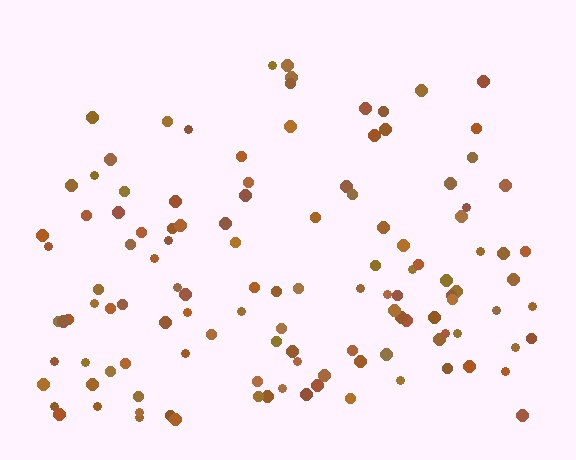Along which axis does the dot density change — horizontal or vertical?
Vertical.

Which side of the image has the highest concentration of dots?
The bottom.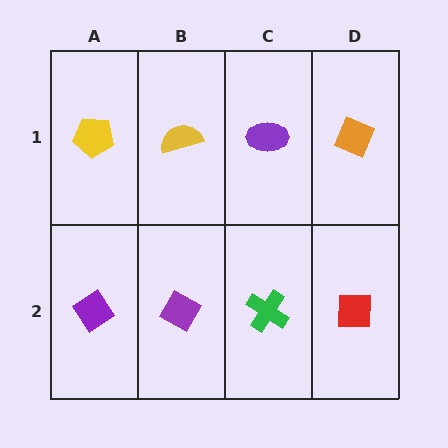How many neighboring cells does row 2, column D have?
2.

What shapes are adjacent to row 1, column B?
A purple diamond (row 2, column B), a yellow pentagon (row 1, column A), a purple ellipse (row 1, column C).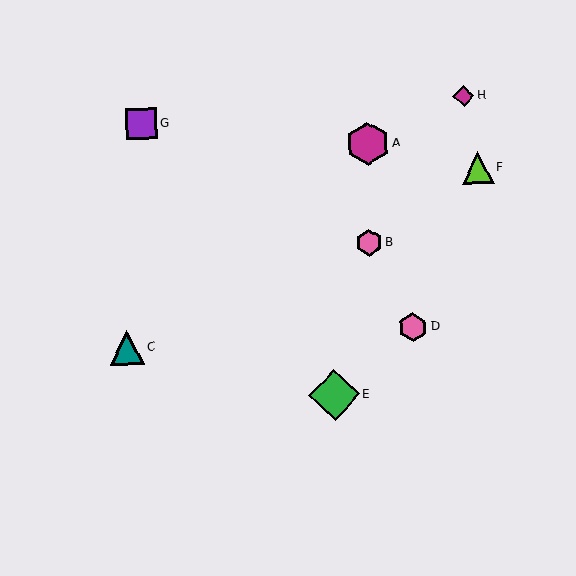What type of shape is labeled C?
Shape C is a teal triangle.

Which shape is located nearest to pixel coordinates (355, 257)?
The pink hexagon (labeled B) at (369, 243) is nearest to that location.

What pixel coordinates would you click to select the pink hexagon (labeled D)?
Click at (413, 327) to select the pink hexagon D.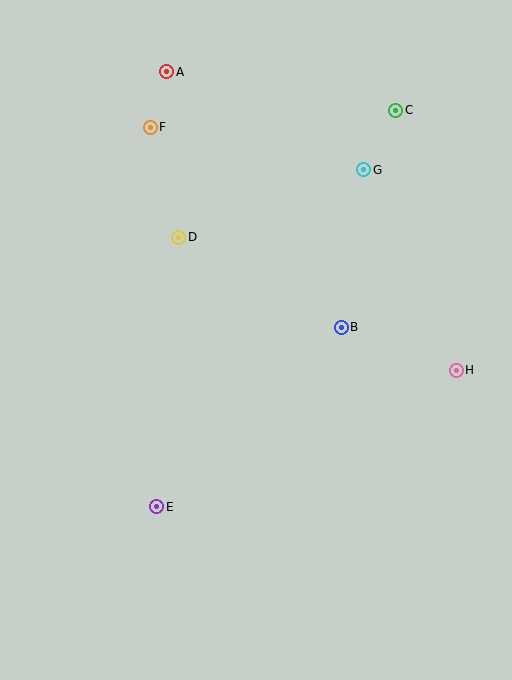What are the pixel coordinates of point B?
Point B is at (341, 327).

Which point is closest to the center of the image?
Point B at (341, 327) is closest to the center.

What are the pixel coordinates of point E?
Point E is at (157, 507).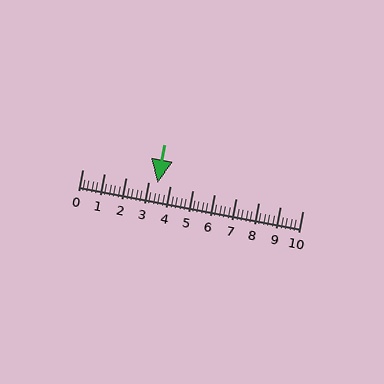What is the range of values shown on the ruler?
The ruler shows values from 0 to 10.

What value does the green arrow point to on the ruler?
The green arrow points to approximately 3.4.